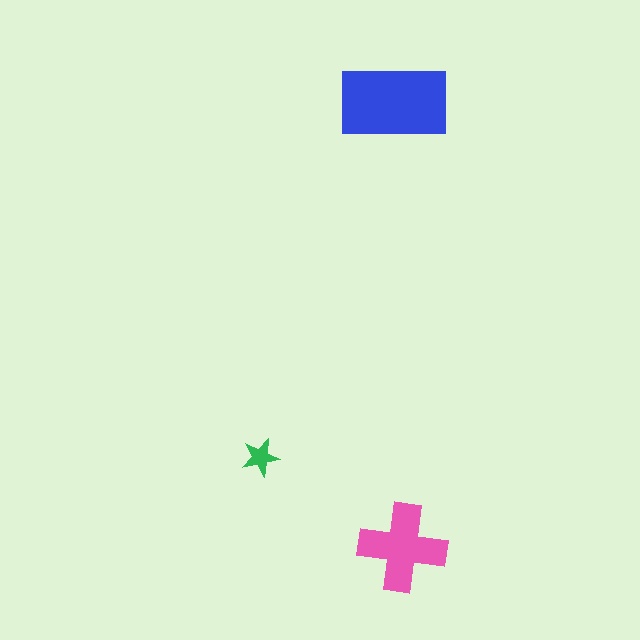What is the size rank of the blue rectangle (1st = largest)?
1st.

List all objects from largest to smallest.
The blue rectangle, the pink cross, the green star.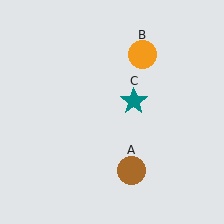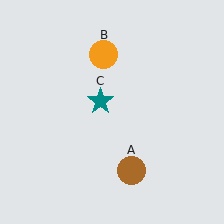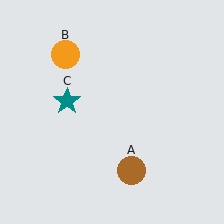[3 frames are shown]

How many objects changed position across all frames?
2 objects changed position: orange circle (object B), teal star (object C).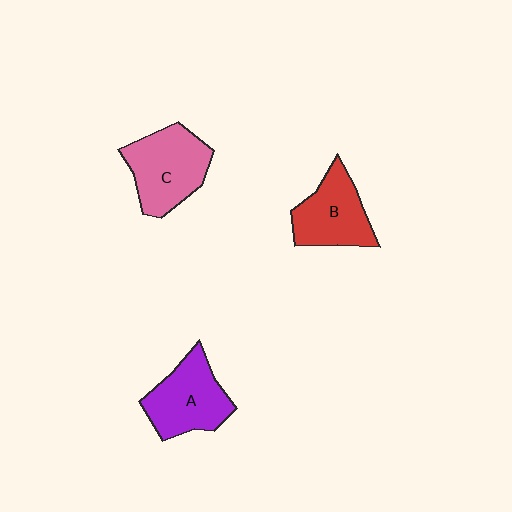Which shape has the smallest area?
Shape B (red).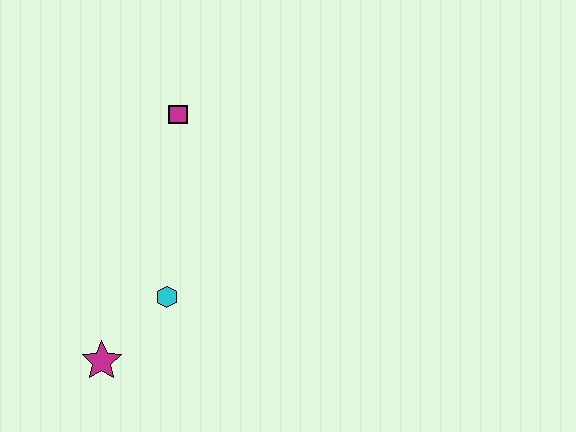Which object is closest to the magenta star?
The cyan hexagon is closest to the magenta star.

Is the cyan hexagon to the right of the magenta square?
No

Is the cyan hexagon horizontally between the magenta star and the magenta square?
Yes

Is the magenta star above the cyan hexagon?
No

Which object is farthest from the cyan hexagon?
The magenta square is farthest from the cyan hexagon.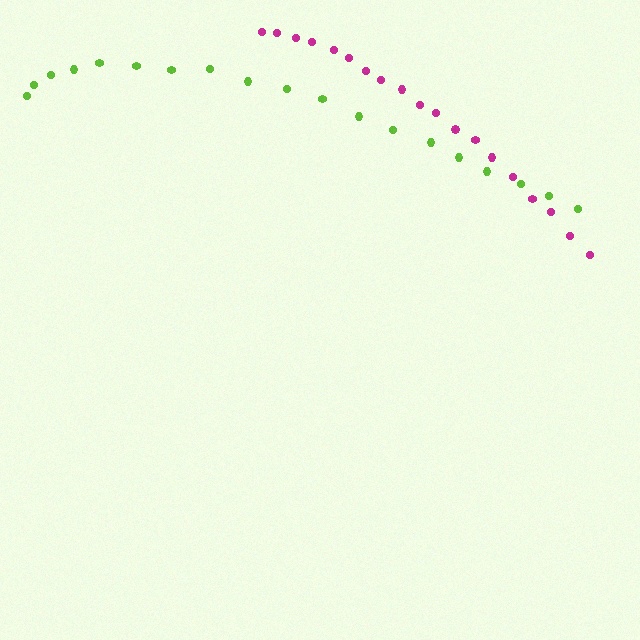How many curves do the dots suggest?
There are 2 distinct paths.